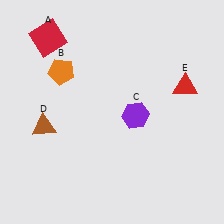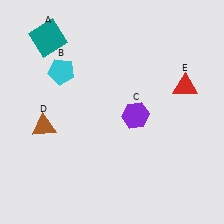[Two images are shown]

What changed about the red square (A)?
In Image 1, A is red. In Image 2, it changed to teal.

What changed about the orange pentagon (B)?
In Image 1, B is orange. In Image 2, it changed to cyan.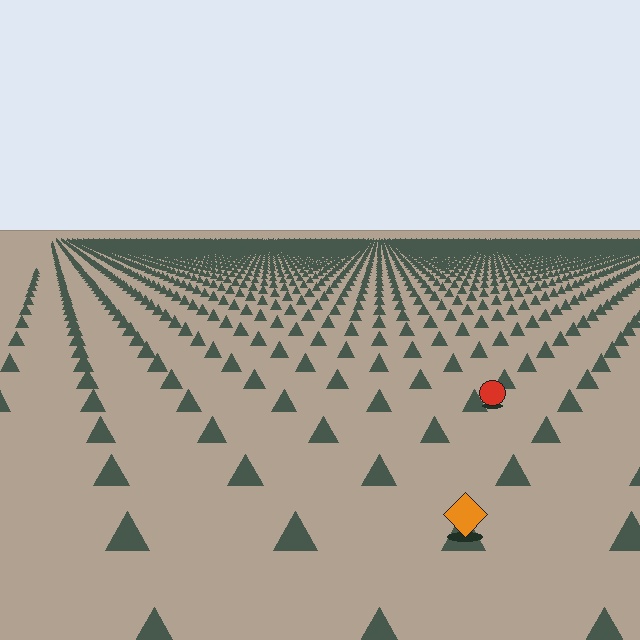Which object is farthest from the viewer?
The red circle is farthest from the viewer. It appears smaller and the ground texture around it is denser.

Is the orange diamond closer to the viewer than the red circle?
Yes. The orange diamond is closer — you can tell from the texture gradient: the ground texture is coarser near it.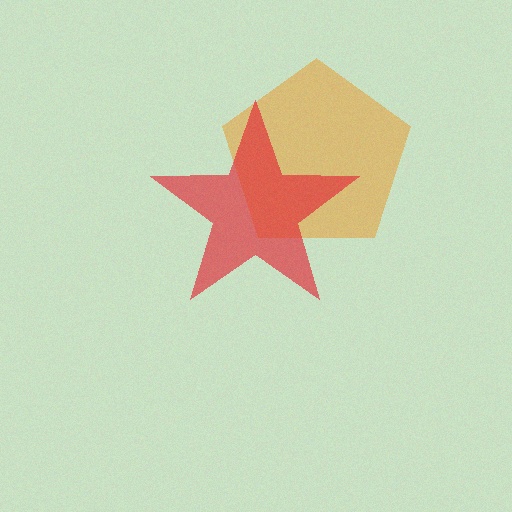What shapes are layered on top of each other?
The layered shapes are: an orange pentagon, a red star.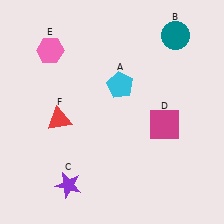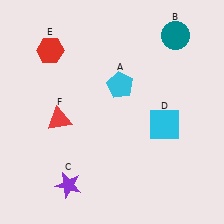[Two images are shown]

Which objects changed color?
D changed from magenta to cyan. E changed from pink to red.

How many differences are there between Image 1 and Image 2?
There are 2 differences between the two images.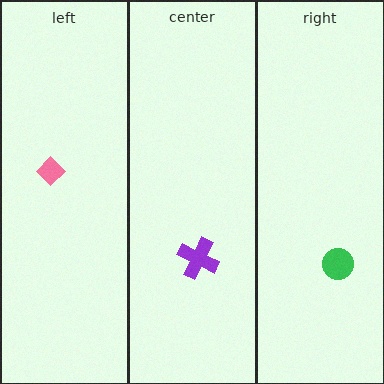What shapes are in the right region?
The green circle.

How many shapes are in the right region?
1.